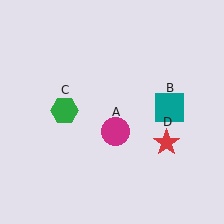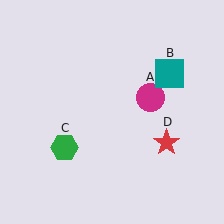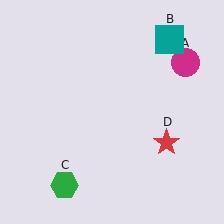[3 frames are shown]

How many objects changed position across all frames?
3 objects changed position: magenta circle (object A), teal square (object B), green hexagon (object C).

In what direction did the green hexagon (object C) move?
The green hexagon (object C) moved down.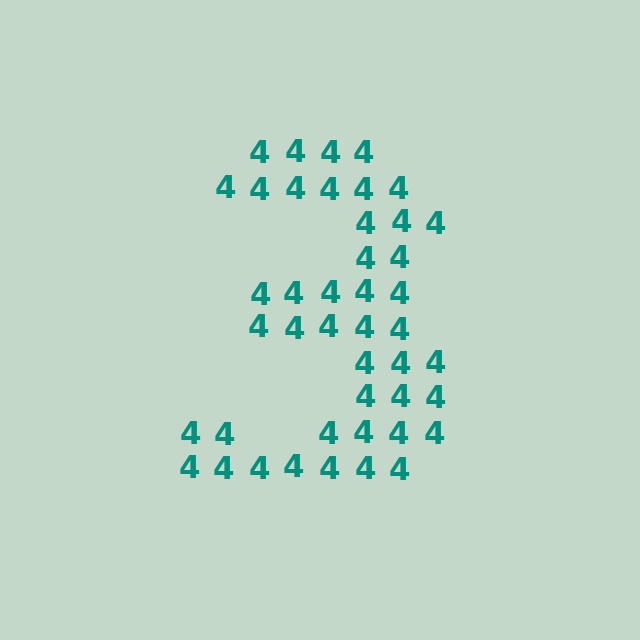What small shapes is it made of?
It is made of small digit 4's.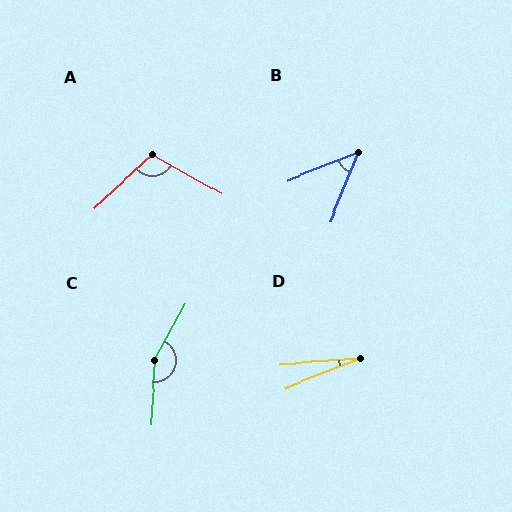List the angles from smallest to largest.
D (17°), B (46°), A (108°), C (155°).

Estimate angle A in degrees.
Approximately 108 degrees.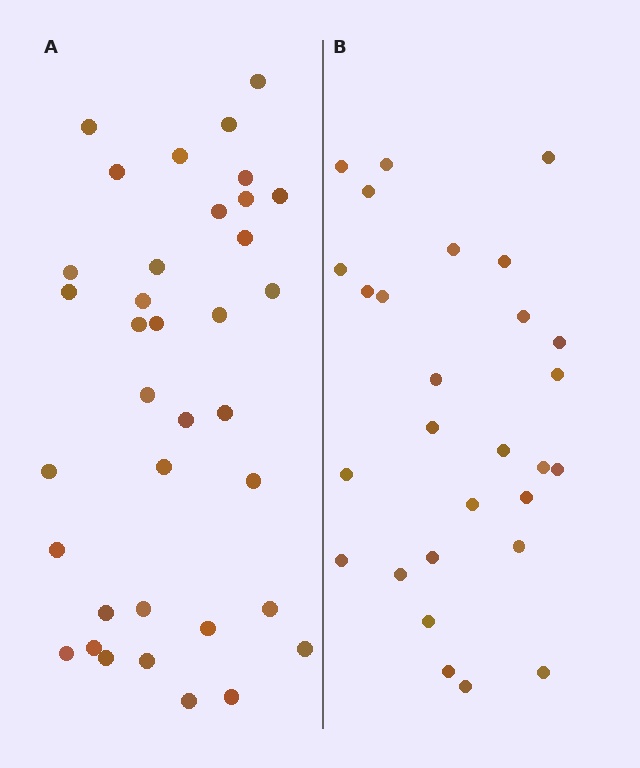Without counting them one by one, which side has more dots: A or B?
Region A (the left region) has more dots.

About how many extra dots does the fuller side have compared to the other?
Region A has roughly 8 or so more dots than region B.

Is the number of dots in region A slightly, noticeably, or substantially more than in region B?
Region A has noticeably more, but not dramatically so. The ratio is roughly 1.3 to 1.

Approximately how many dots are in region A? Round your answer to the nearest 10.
About 40 dots. (The exact count is 36, which rounds to 40.)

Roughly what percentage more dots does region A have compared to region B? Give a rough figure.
About 30% more.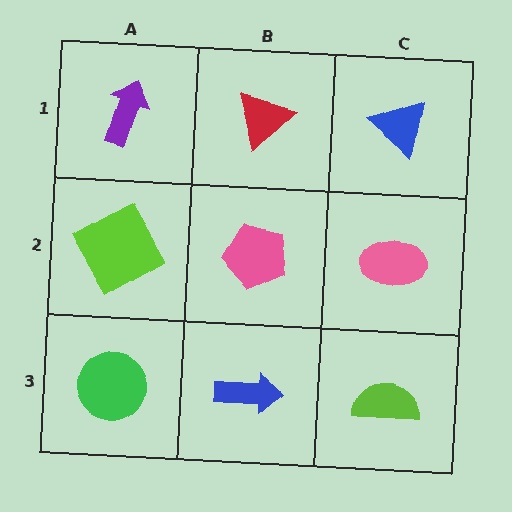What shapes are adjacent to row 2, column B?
A red triangle (row 1, column B), a blue arrow (row 3, column B), a lime diamond (row 2, column A), a pink ellipse (row 2, column C).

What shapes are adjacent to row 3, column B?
A pink pentagon (row 2, column B), a green circle (row 3, column A), a lime semicircle (row 3, column C).